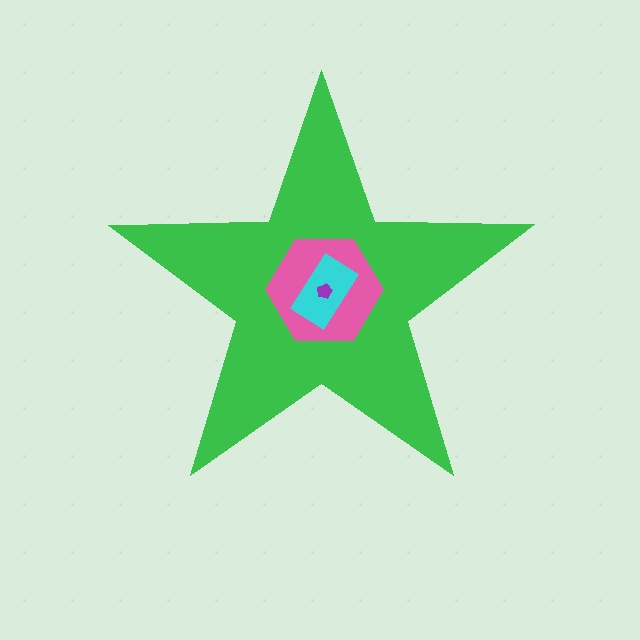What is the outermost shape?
The green star.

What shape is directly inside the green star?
The pink hexagon.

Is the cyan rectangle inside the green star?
Yes.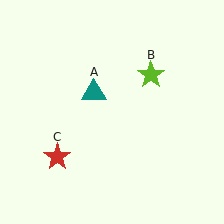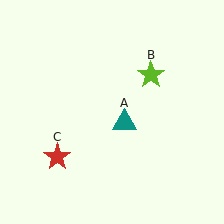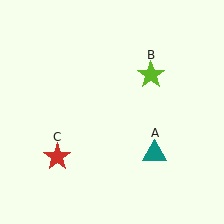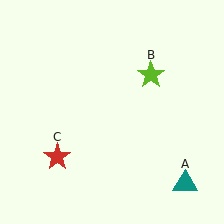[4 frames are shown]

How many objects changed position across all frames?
1 object changed position: teal triangle (object A).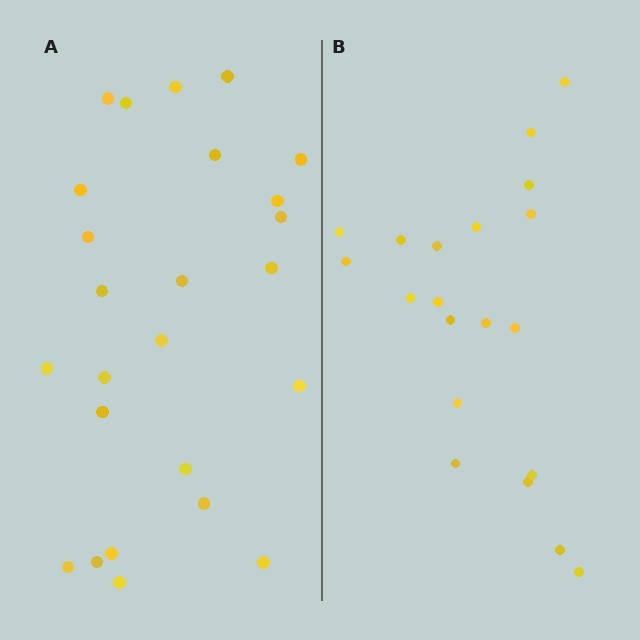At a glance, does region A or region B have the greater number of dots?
Region A (the left region) has more dots.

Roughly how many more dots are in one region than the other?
Region A has about 5 more dots than region B.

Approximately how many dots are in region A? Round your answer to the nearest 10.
About 20 dots. (The exact count is 25, which rounds to 20.)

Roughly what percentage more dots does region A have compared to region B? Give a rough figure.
About 25% more.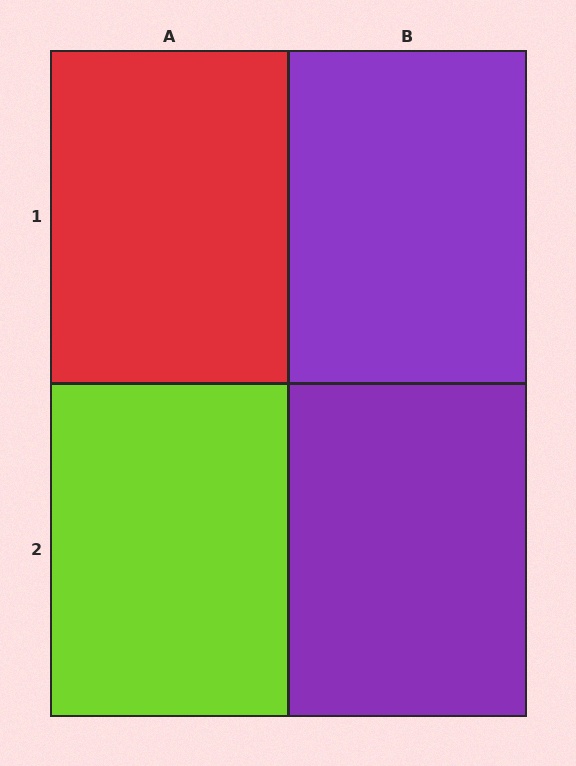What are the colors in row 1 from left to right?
Red, purple.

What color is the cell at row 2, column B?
Purple.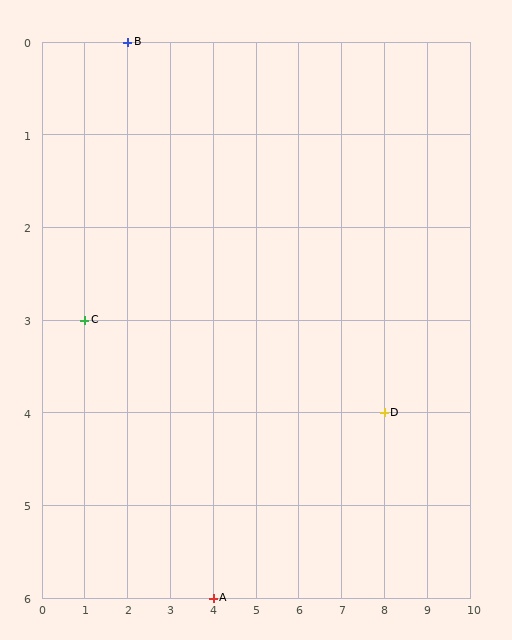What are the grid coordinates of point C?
Point C is at grid coordinates (1, 3).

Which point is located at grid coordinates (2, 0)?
Point B is at (2, 0).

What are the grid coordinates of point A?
Point A is at grid coordinates (4, 6).